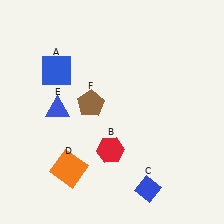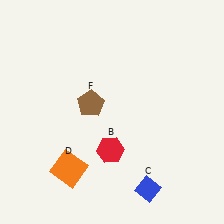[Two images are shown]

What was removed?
The blue triangle (E), the blue square (A) were removed in Image 2.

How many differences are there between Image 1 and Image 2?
There are 2 differences between the two images.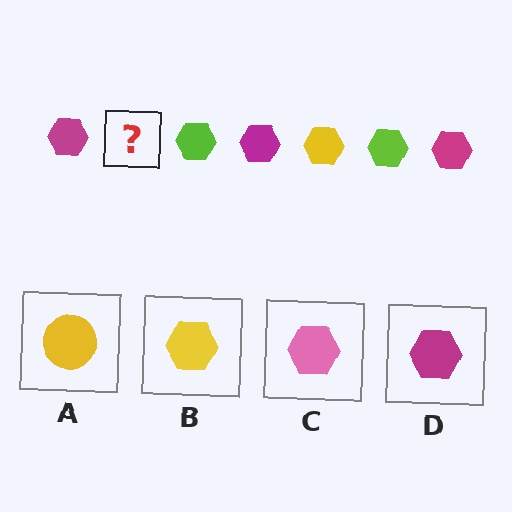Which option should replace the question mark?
Option B.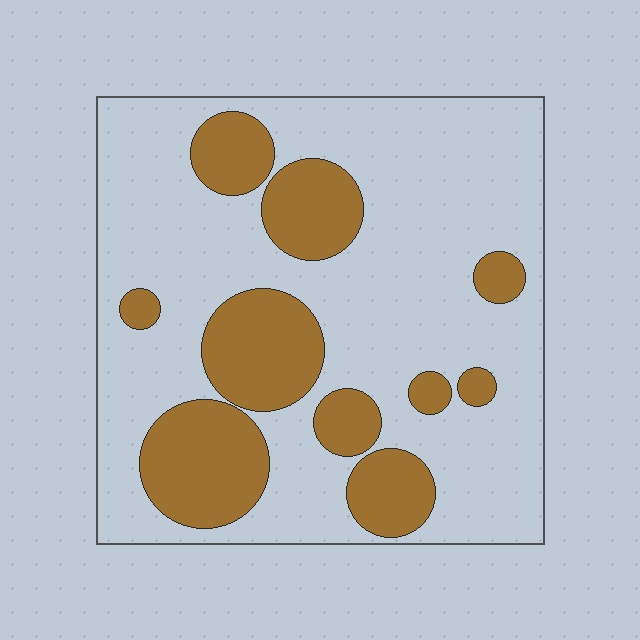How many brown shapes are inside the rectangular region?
10.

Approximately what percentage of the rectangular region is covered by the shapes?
Approximately 30%.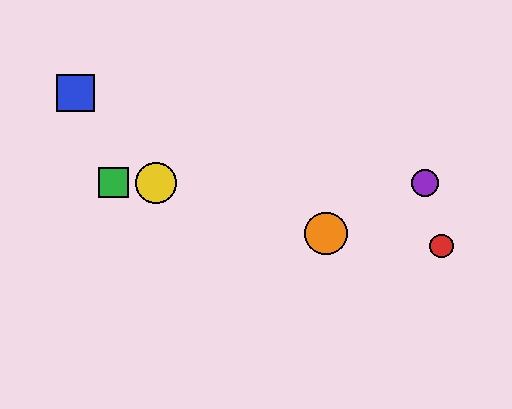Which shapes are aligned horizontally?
The green square, the yellow circle, the purple circle are aligned horizontally.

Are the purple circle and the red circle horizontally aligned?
No, the purple circle is at y≈183 and the red circle is at y≈246.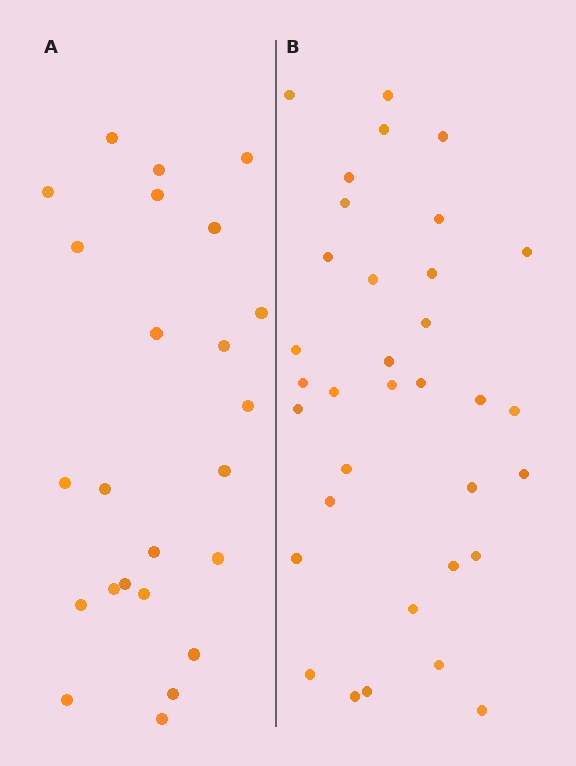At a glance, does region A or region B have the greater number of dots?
Region B (the right region) has more dots.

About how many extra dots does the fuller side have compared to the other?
Region B has roughly 10 or so more dots than region A.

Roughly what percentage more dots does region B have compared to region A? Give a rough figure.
About 40% more.